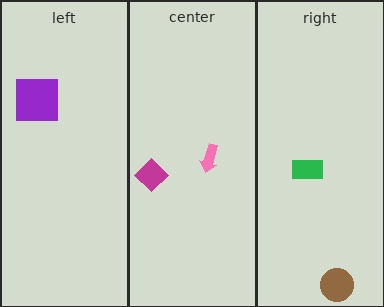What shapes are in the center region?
The pink arrow, the magenta diamond.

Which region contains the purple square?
The left region.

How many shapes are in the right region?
2.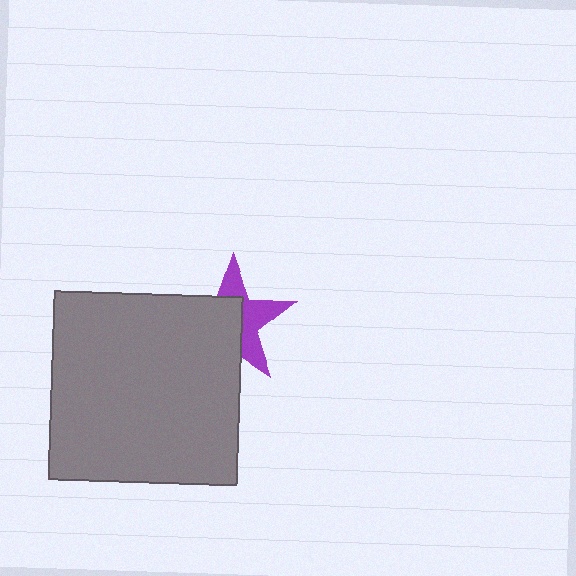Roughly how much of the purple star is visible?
About half of it is visible (roughly 45%).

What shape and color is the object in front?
The object in front is a gray square.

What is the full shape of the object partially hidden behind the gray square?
The partially hidden object is a purple star.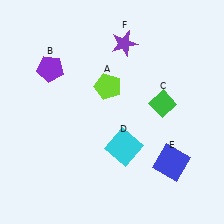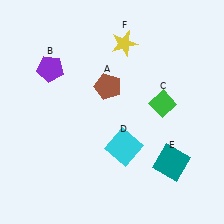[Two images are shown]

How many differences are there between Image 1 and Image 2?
There are 3 differences between the two images.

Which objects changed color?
A changed from lime to brown. E changed from blue to teal. F changed from purple to yellow.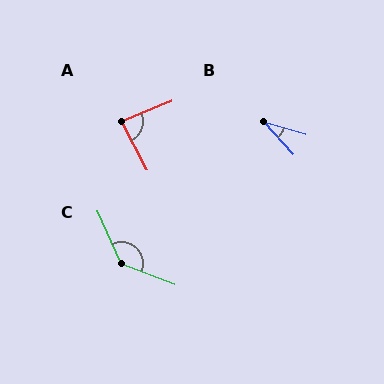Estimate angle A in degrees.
Approximately 84 degrees.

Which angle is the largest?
C, at approximately 135 degrees.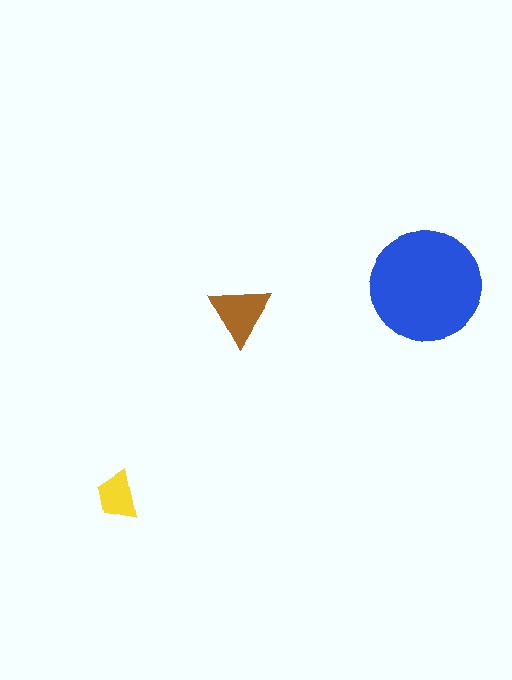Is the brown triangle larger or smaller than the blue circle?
Smaller.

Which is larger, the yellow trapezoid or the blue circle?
The blue circle.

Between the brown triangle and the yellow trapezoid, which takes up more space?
The brown triangle.